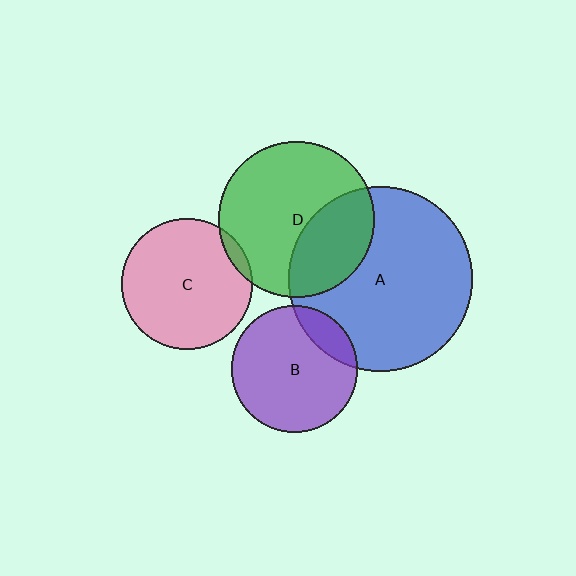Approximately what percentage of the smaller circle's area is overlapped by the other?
Approximately 5%.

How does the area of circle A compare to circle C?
Approximately 2.0 times.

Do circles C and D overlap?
Yes.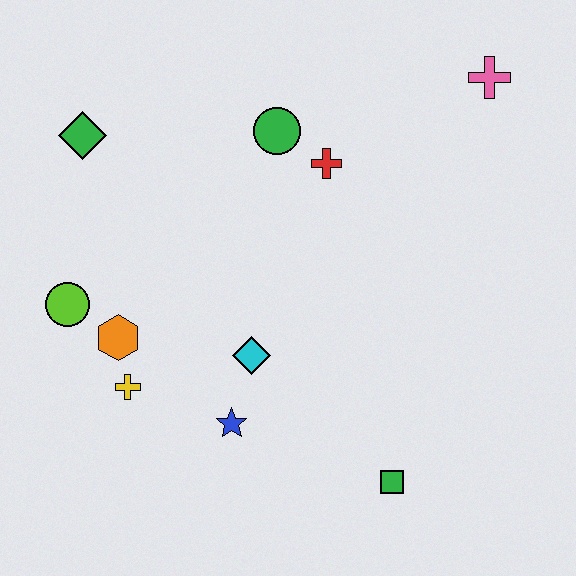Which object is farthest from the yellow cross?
The pink cross is farthest from the yellow cross.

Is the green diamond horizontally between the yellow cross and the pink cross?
No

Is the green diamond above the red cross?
Yes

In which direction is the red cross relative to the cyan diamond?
The red cross is above the cyan diamond.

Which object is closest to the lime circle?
The orange hexagon is closest to the lime circle.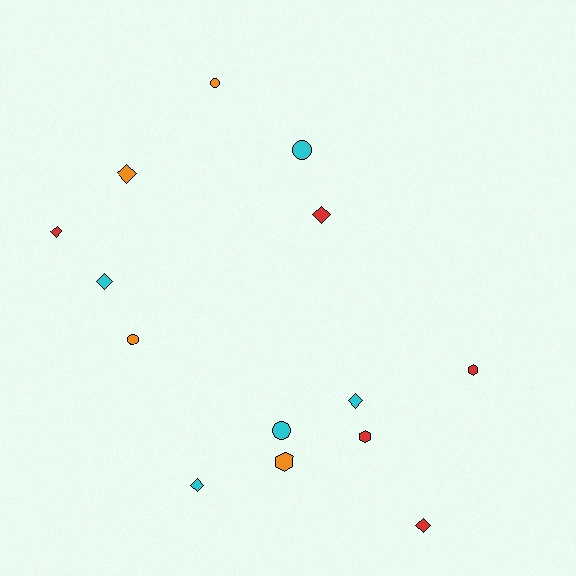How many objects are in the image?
There are 14 objects.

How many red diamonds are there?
There are 3 red diamonds.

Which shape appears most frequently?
Diamond, with 7 objects.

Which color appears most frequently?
Cyan, with 5 objects.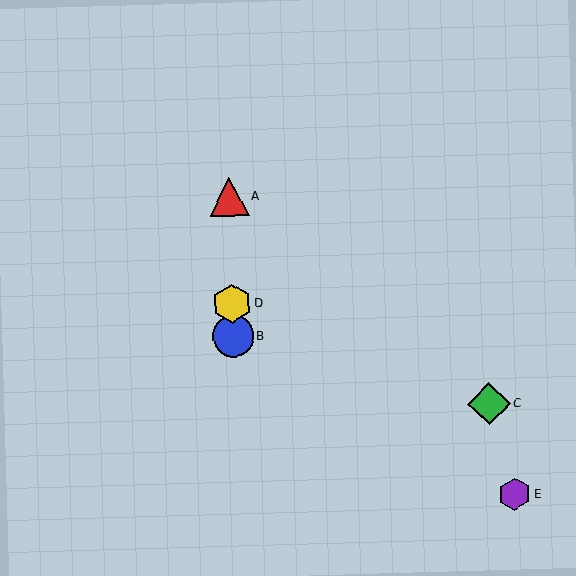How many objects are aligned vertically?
3 objects (A, B, D) are aligned vertically.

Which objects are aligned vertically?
Objects A, B, D are aligned vertically.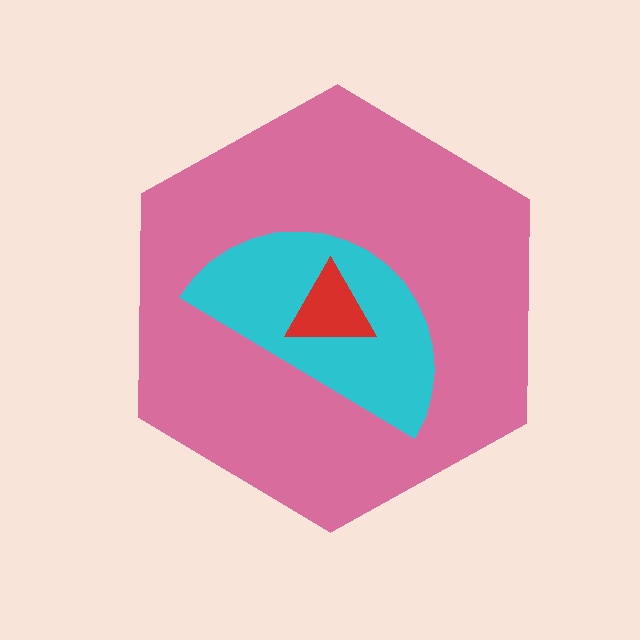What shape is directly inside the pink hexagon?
The cyan semicircle.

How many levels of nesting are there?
3.